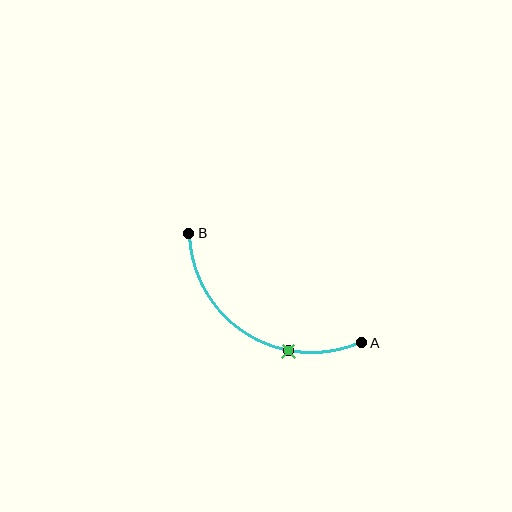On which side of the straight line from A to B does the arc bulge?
The arc bulges below the straight line connecting A and B.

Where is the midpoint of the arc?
The arc midpoint is the point on the curve farthest from the straight line joining A and B. It sits below that line.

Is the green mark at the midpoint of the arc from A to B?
No. The green mark lies on the arc but is closer to endpoint A. The arc midpoint would be at the point on the curve equidistant along the arc from both A and B.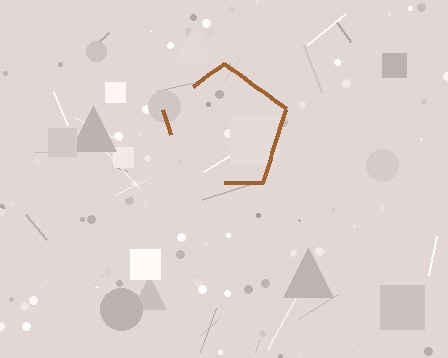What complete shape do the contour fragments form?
The contour fragments form a pentagon.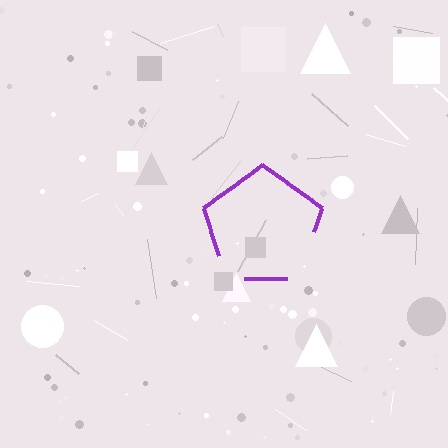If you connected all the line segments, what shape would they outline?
They would outline a pentagon.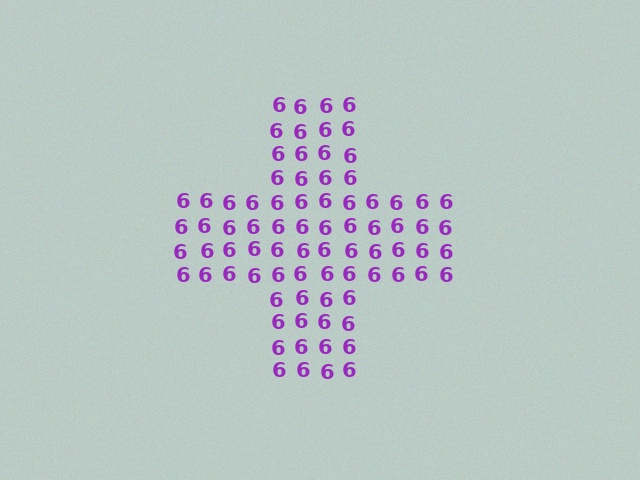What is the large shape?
The large shape is a cross.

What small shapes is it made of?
It is made of small digit 6's.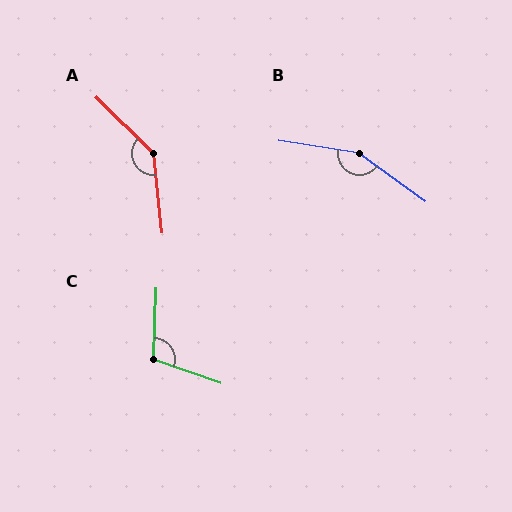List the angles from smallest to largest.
C (107°), A (140°), B (153°).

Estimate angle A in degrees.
Approximately 140 degrees.